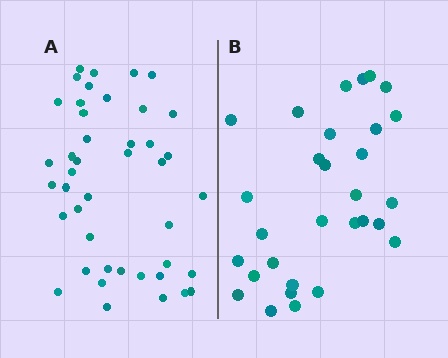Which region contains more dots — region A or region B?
Region A (the left region) has more dots.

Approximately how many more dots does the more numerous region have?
Region A has approximately 15 more dots than region B.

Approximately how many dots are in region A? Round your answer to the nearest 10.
About 40 dots. (The exact count is 43, which rounds to 40.)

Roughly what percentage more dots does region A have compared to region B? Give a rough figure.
About 45% more.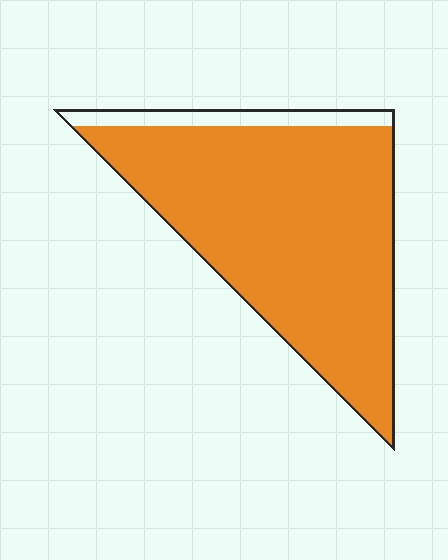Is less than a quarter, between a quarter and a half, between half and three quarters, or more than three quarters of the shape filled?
More than three quarters.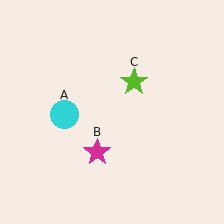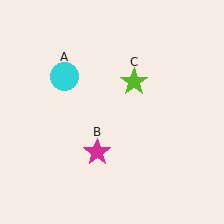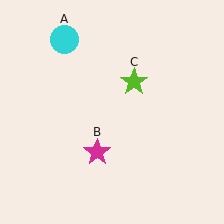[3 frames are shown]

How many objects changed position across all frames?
1 object changed position: cyan circle (object A).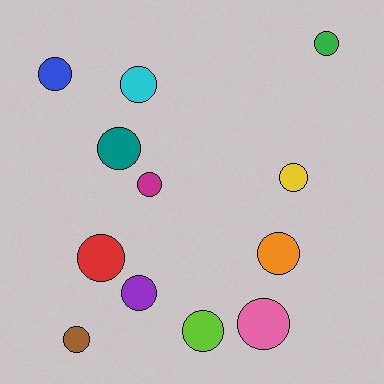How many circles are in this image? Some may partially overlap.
There are 12 circles.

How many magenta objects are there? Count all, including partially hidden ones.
There is 1 magenta object.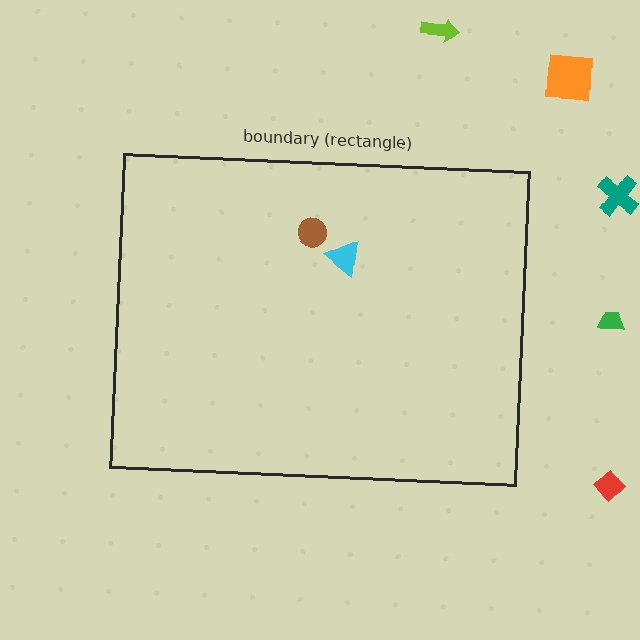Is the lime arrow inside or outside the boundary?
Outside.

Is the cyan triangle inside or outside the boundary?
Inside.